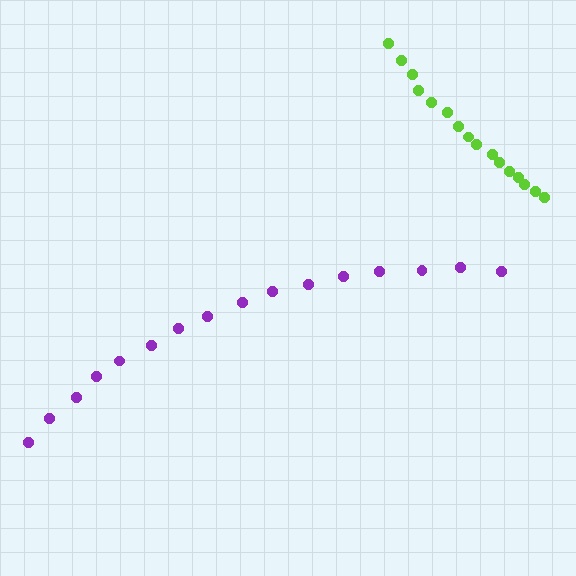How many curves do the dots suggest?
There are 2 distinct paths.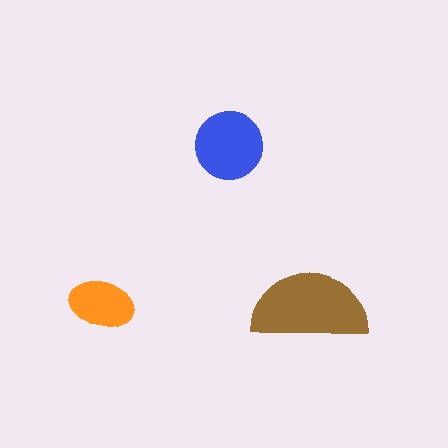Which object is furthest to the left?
The orange ellipse is leftmost.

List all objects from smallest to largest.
The orange ellipse, the blue circle, the brown semicircle.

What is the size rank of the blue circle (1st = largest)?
2nd.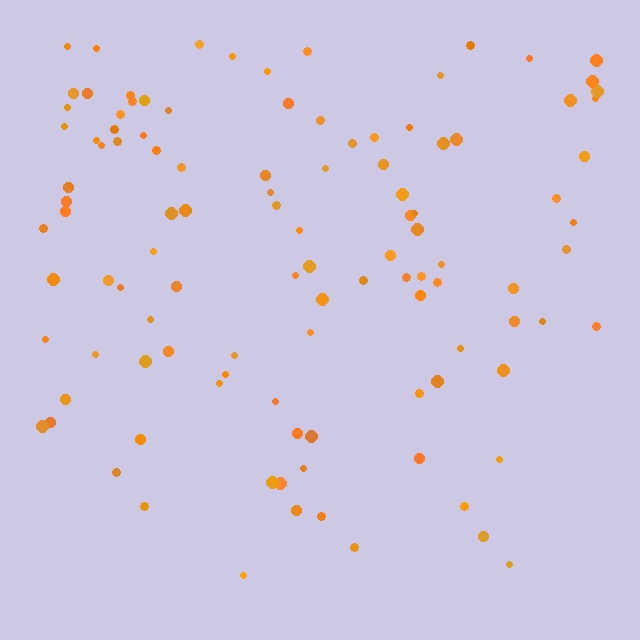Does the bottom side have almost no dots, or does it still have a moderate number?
Still a moderate number, just noticeably fewer than the top.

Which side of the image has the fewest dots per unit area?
The bottom.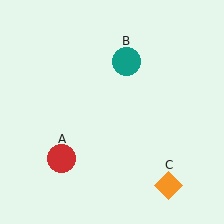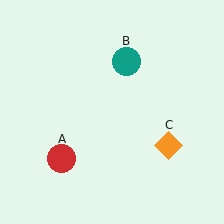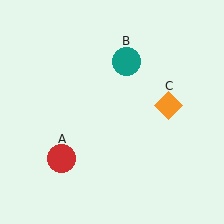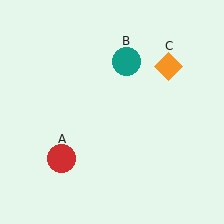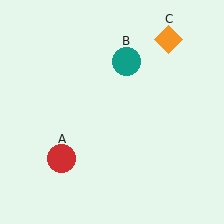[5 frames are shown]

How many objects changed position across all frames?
1 object changed position: orange diamond (object C).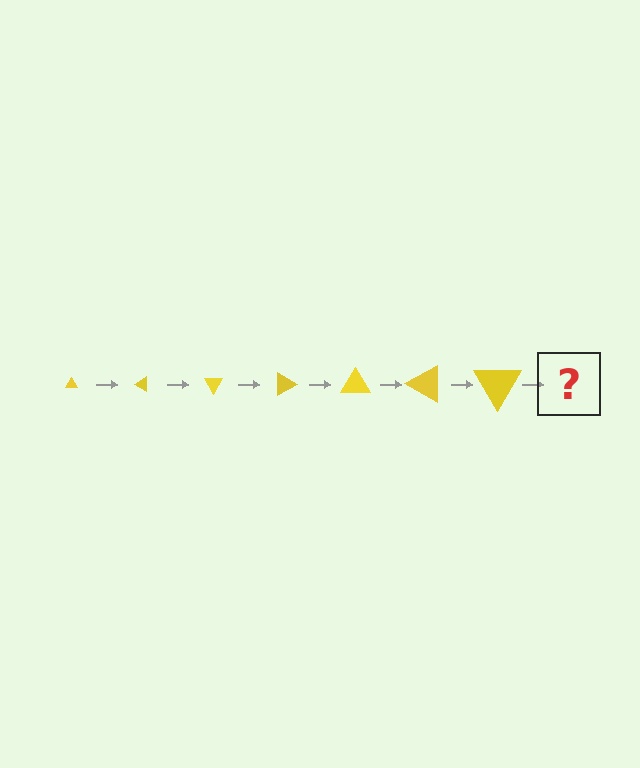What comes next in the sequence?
The next element should be a triangle, larger than the previous one and rotated 210 degrees from the start.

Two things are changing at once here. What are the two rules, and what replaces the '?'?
The two rules are that the triangle grows larger each step and it rotates 30 degrees each step. The '?' should be a triangle, larger than the previous one and rotated 210 degrees from the start.